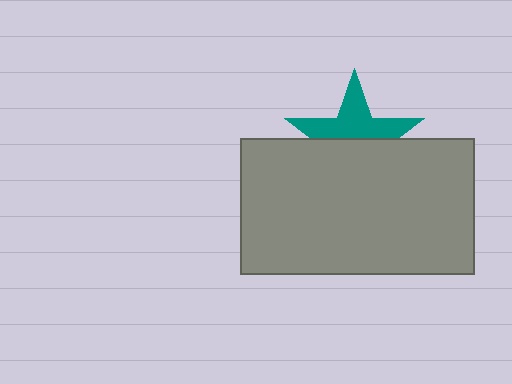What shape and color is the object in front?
The object in front is a gray rectangle.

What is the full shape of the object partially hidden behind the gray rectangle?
The partially hidden object is a teal star.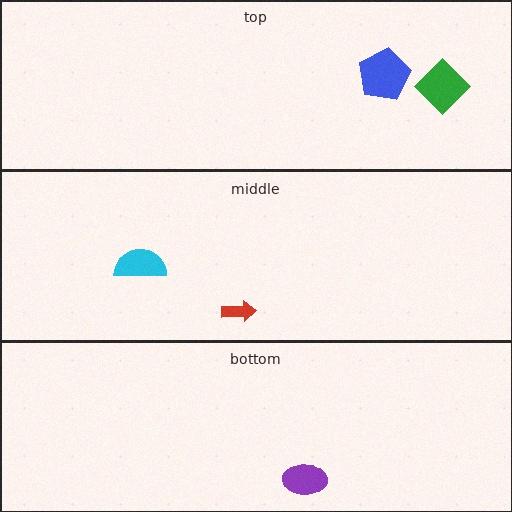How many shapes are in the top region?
2.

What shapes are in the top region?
The green diamond, the blue pentagon.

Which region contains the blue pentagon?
The top region.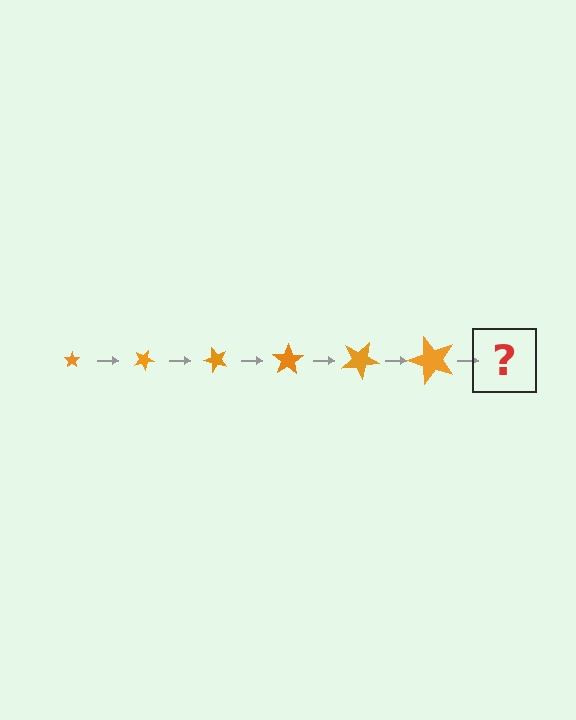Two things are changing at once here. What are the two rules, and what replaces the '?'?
The two rules are that the star grows larger each step and it rotates 25 degrees each step. The '?' should be a star, larger than the previous one and rotated 150 degrees from the start.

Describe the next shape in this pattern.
It should be a star, larger than the previous one and rotated 150 degrees from the start.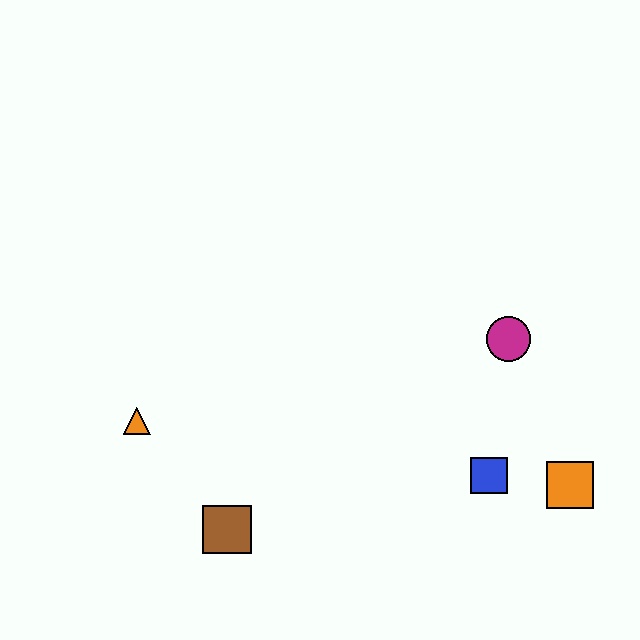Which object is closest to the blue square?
The orange square is closest to the blue square.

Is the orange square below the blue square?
Yes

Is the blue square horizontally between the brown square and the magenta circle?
Yes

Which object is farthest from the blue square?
The orange triangle is farthest from the blue square.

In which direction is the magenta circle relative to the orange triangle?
The magenta circle is to the right of the orange triangle.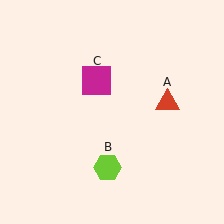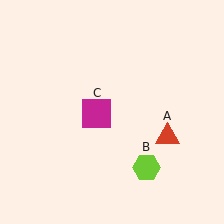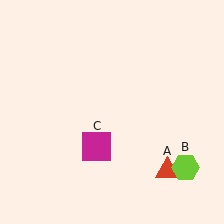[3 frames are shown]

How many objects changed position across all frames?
3 objects changed position: red triangle (object A), lime hexagon (object B), magenta square (object C).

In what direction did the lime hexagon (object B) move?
The lime hexagon (object B) moved right.